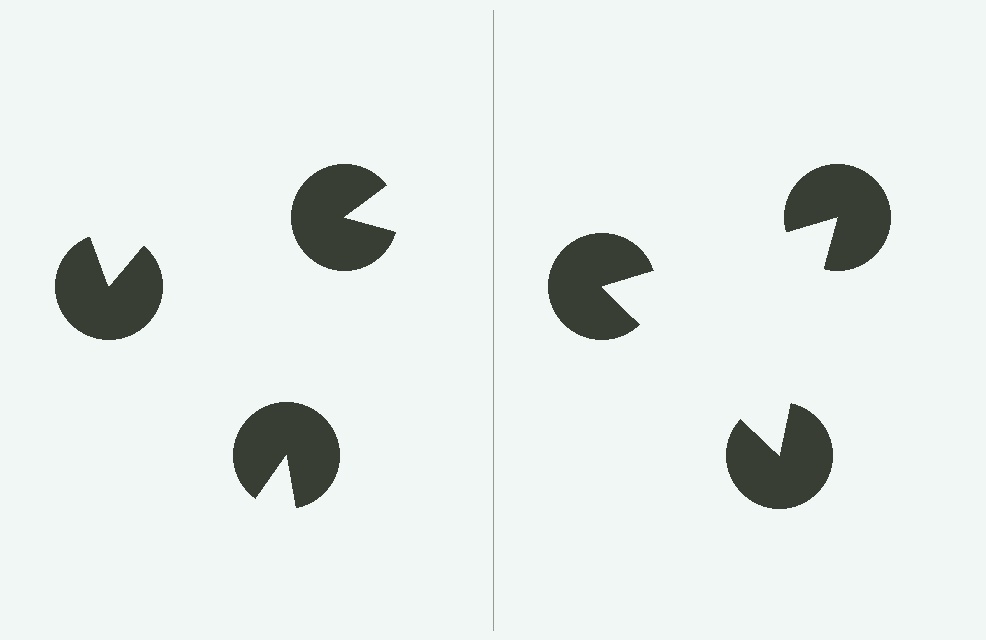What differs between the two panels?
The pac-man discs are positioned identically on both sides; only the wedge orientations differ. On the right they align to a triangle; on the left they are misaligned.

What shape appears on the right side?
An illusory triangle.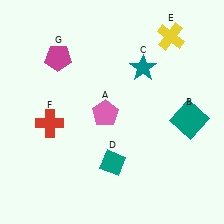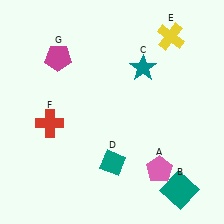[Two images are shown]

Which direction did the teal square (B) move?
The teal square (B) moved down.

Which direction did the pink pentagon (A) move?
The pink pentagon (A) moved down.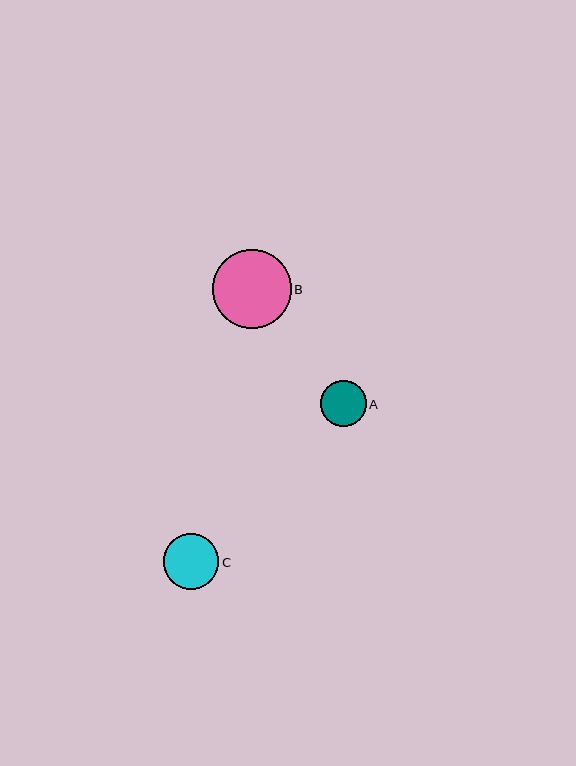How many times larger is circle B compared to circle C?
Circle B is approximately 1.4 times the size of circle C.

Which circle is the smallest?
Circle A is the smallest with a size of approximately 46 pixels.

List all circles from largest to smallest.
From largest to smallest: B, C, A.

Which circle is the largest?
Circle B is the largest with a size of approximately 79 pixels.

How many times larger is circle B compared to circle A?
Circle B is approximately 1.7 times the size of circle A.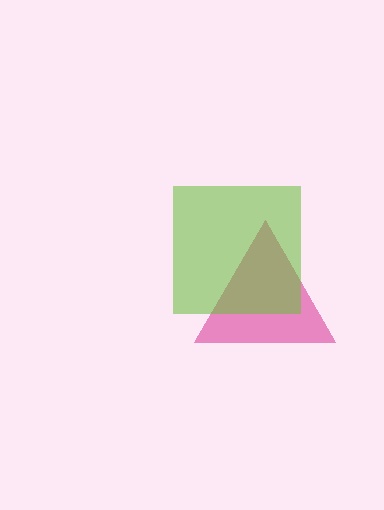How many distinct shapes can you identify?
There are 2 distinct shapes: a pink triangle, a lime square.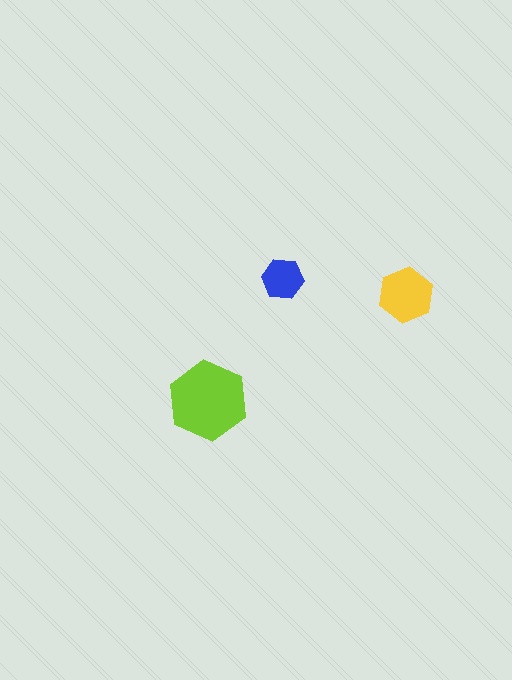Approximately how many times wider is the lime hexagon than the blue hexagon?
About 2 times wider.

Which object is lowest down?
The lime hexagon is bottommost.